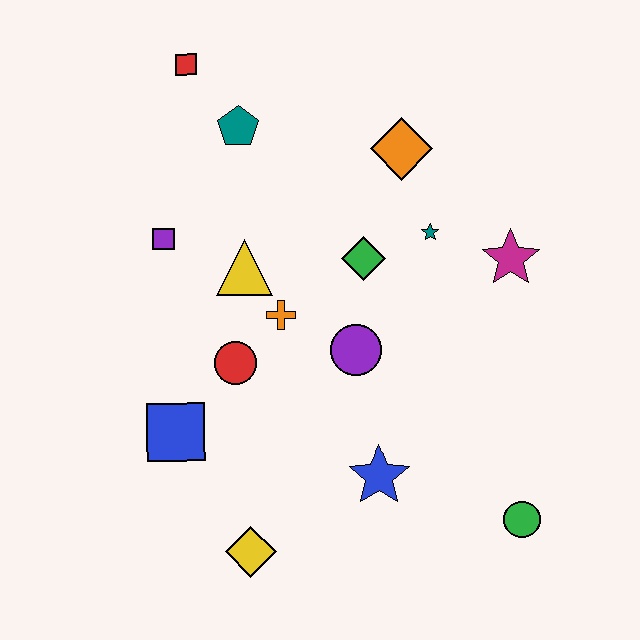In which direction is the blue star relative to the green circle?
The blue star is to the left of the green circle.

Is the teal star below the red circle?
No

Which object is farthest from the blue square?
The magenta star is farthest from the blue square.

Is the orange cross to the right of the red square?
Yes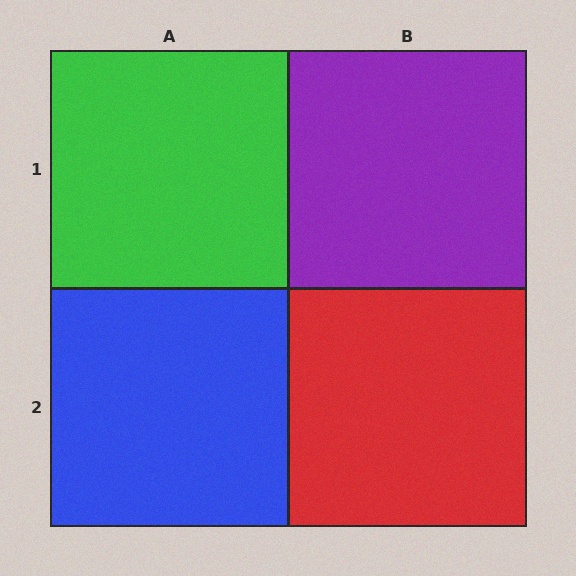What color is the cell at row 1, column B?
Purple.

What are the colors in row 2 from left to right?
Blue, red.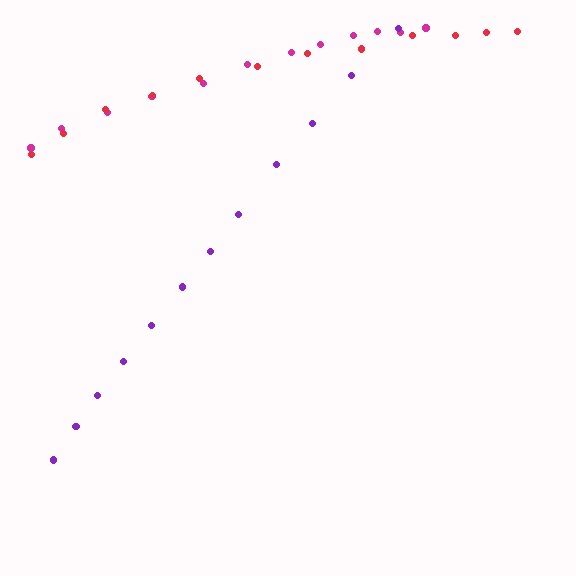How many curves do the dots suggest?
There are 3 distinct paths.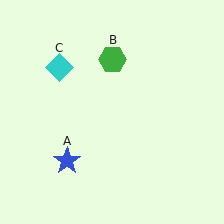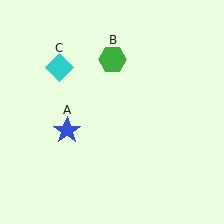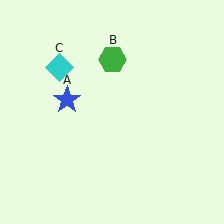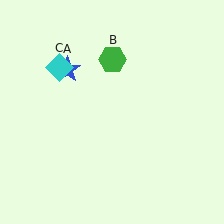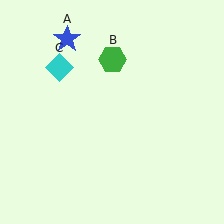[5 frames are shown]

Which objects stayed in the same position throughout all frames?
Green hexagon (object B) and cyan diamond (object C) remained stationary.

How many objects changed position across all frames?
1 object changed position: blue star (object A).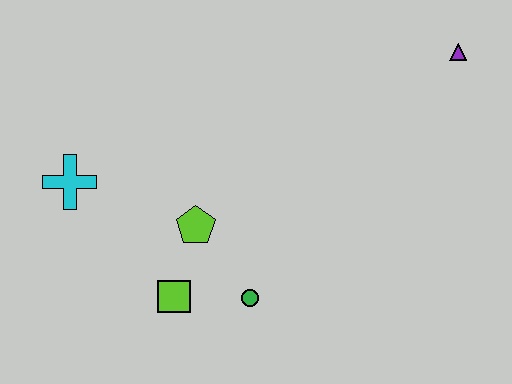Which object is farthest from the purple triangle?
The cyan cross is farthest from the purple triangle.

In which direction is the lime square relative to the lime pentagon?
The lime square is below the lime pentagon.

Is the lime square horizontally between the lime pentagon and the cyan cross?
Yes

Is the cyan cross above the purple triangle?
No